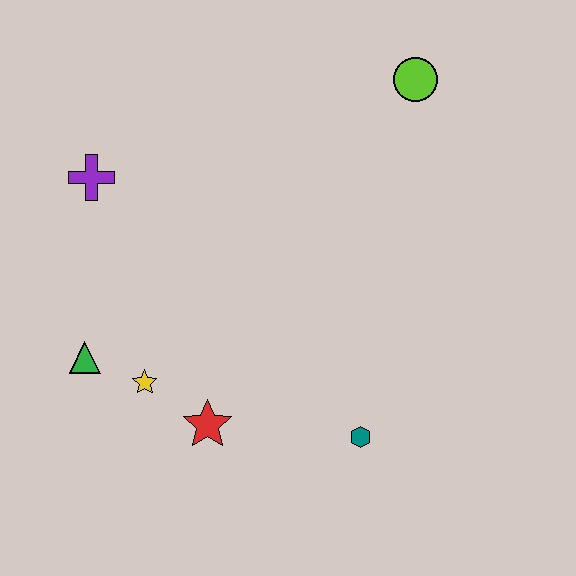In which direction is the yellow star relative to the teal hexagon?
The yellow star is to the left of the teal hexagon.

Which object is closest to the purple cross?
The green triangle is closest to the purple cross.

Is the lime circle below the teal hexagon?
No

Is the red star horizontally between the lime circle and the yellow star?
Yes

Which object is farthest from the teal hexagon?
The purple cross is farthest from the teal hexagon.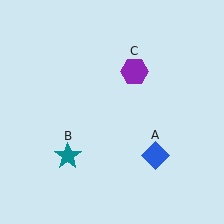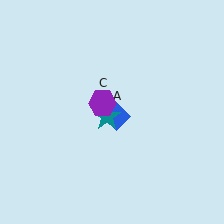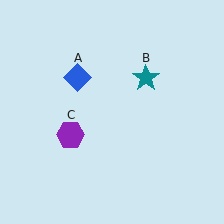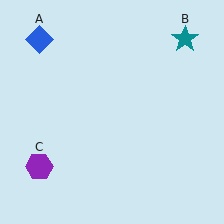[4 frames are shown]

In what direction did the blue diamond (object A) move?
The blue diamond (object A) moved up and to the left.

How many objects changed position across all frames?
3 objects changed position: blue diamond (object A), teal star (object B), purple hexagon (object C).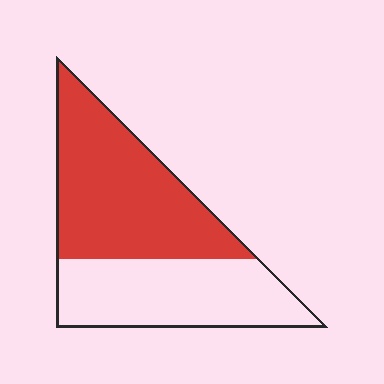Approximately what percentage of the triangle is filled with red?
Approximately 55%.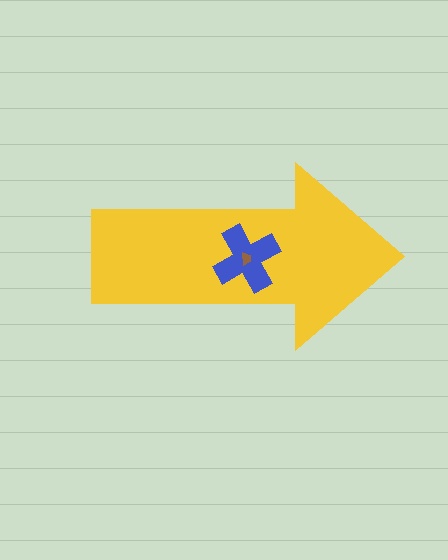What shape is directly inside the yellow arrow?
The blue cross.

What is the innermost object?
The brown trapezoid.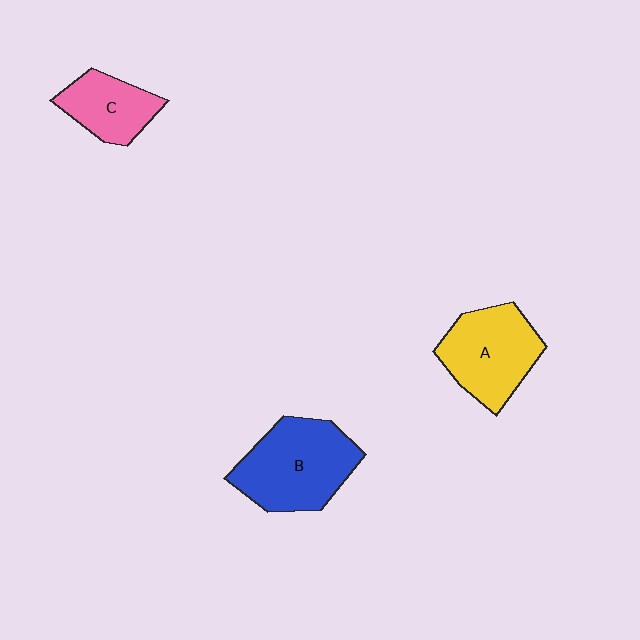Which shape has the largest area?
Shape B (blue).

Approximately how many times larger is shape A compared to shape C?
Approximately 1.5 times.